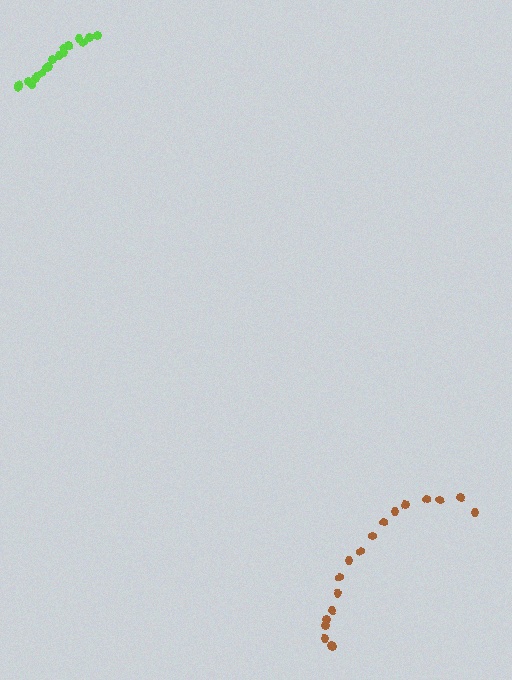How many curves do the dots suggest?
There are 2 distinct paths.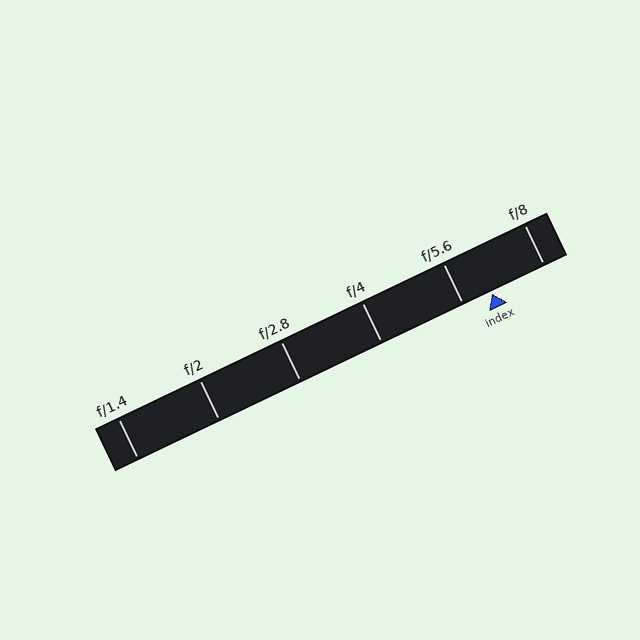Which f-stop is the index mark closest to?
The index mark is closest to f/5.6.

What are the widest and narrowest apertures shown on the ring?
The widest aperture shown is f/1.4 and the narrowest is f/8.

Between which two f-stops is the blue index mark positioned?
The index mark is between f/5.6 and f/8.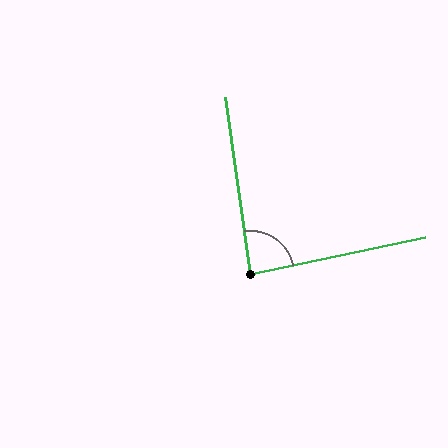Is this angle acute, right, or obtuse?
It is approximately a right angle.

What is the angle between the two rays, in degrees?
Approximately 86 degrees.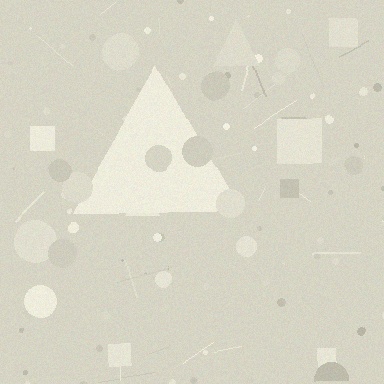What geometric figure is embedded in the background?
A triangle is embedded in the background.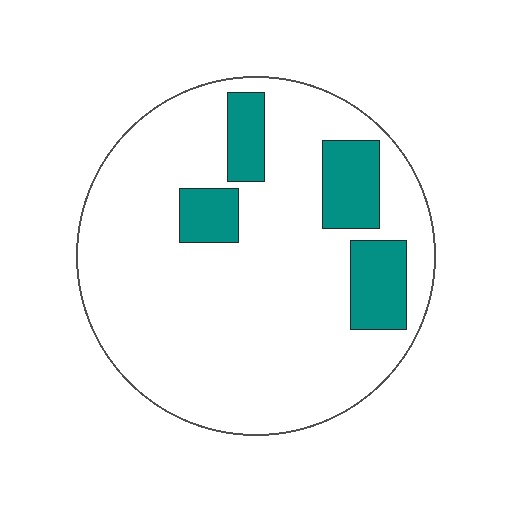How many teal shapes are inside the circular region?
4.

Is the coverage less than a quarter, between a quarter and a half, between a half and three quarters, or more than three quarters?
Less than a quarter.